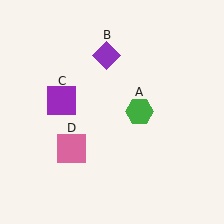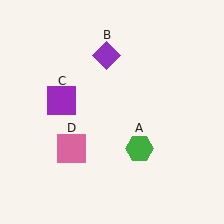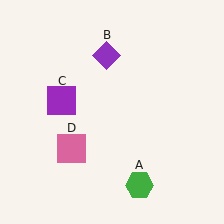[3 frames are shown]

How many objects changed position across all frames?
1 object changed position: green hexagon (object A).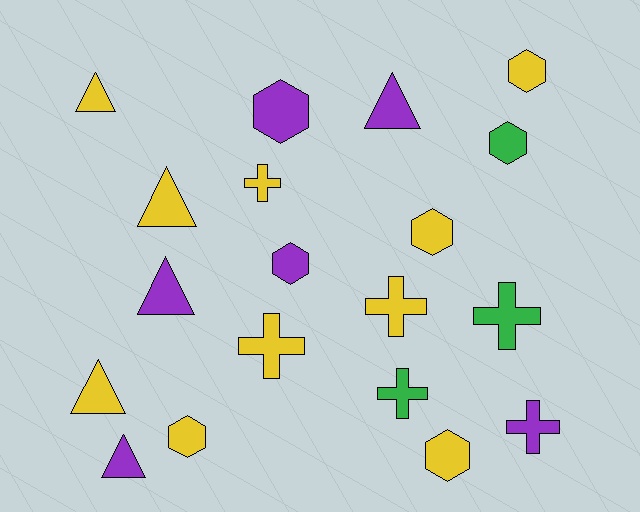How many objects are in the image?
There are 19 objects.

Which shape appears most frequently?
Hexagon, with 7 objects.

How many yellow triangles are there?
There are 3 yellow triangles.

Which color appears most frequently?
Yellow, with 10 objects.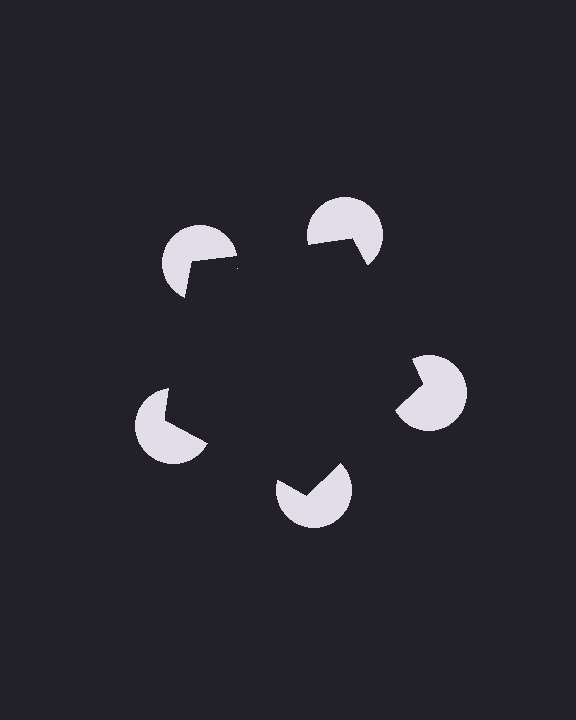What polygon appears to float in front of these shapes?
An illusory pentagon — its edges are inferred from the aligned wedge cuts in the pac-man discs, not physically drawn.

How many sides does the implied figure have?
5 sides.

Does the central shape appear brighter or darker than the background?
It typically appears slightly darker than the background, even though no actual brightness change is drawn.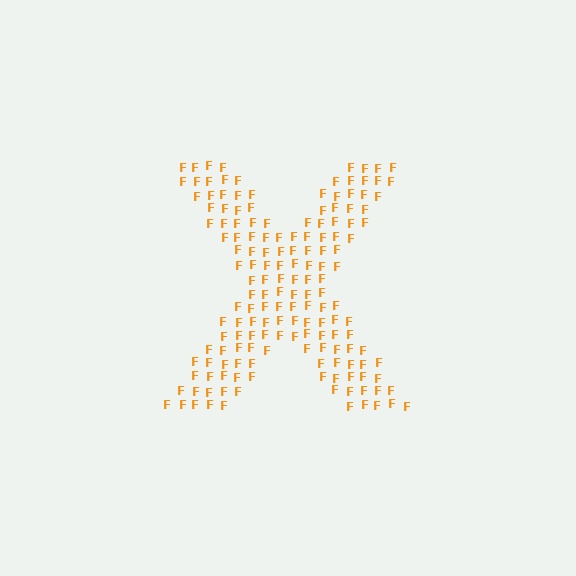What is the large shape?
The large shape is the letter X.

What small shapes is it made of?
It is made of small letter F's.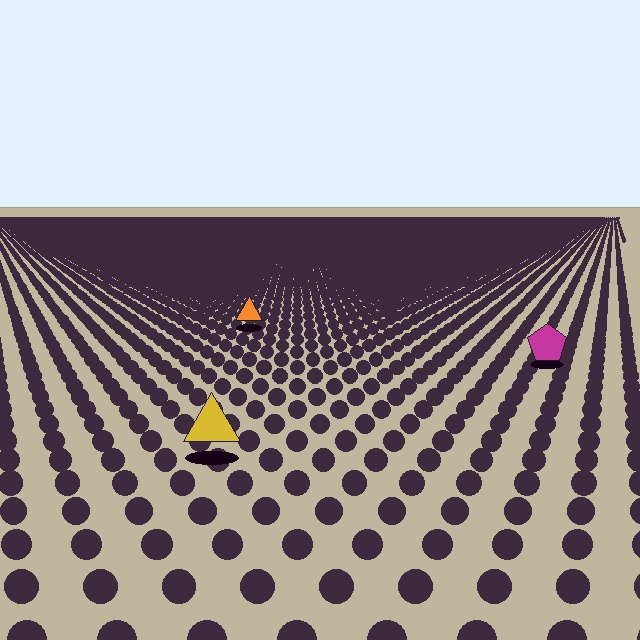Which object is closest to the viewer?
The yellow triangle is closest. The texture marks near it are larger and more spread out.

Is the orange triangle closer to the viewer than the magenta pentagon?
No. The magenta pentagon is closer — you can tell from the texture gradient: the ground texture is coarser near it.